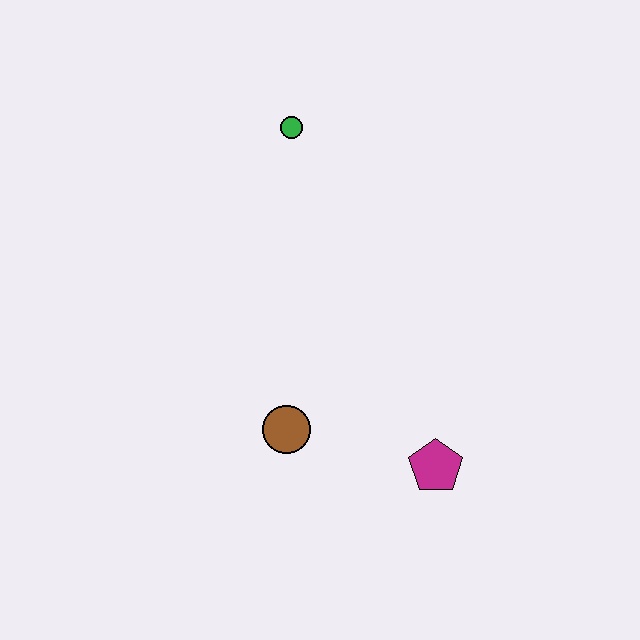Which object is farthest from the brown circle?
The green circle is farthest from the brown circle.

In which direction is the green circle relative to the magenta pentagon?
The green circle is above the magenta pentagon.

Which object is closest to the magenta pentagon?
The brown circle is closest to the magenta pentagon.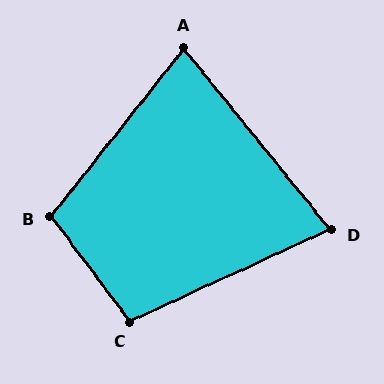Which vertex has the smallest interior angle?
D, at approximately 75 degrees.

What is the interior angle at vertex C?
Approximately 102 degrees (obtuse).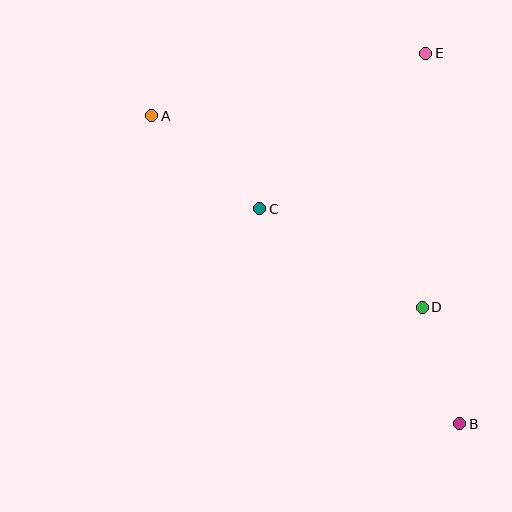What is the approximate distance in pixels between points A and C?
The distance between A and C is approximately 143 pixels.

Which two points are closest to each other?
Points B and D are closest to each other.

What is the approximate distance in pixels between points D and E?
The distance between D and E is approximately 254 pixels.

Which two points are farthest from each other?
Points A and B are farthest from each other.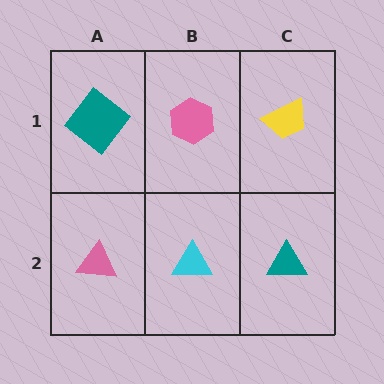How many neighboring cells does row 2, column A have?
2.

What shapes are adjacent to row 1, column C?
A teal triangle (row 2, column C), a pink hexagon (row 1, column B).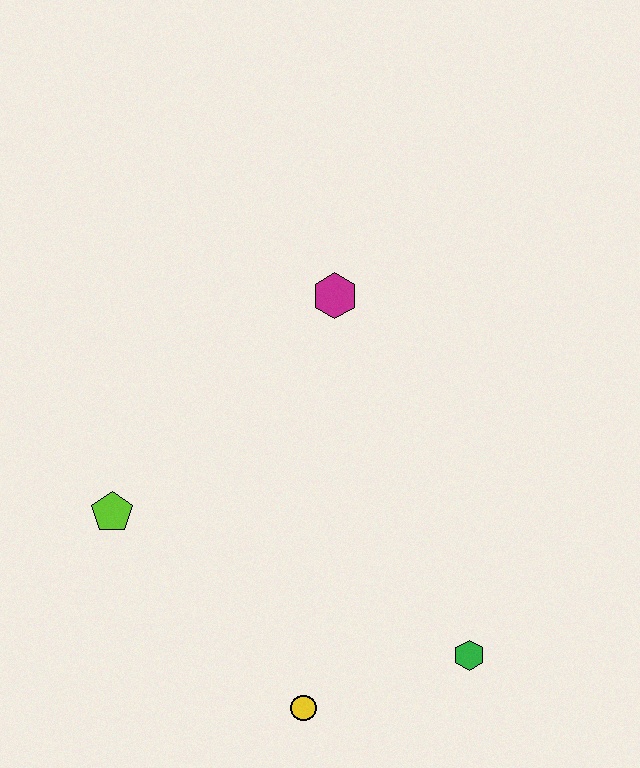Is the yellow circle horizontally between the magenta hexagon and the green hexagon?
No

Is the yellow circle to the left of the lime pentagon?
No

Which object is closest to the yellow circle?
The green hexagon is closest to the yellow circle.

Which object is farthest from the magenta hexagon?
The yellow circle is farthest from the magenta hexagon.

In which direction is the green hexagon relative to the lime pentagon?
The green hexagon is to the right of the lime pentagon.